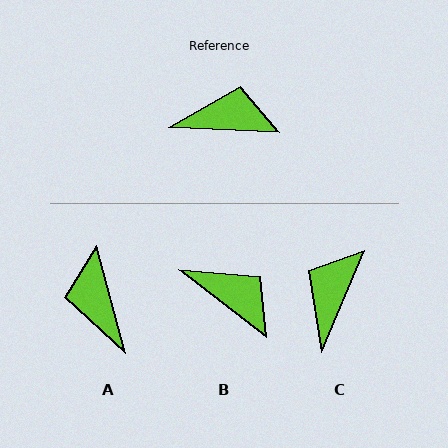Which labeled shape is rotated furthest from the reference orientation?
A, about 108 degrees away.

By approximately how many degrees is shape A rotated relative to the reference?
Approximately 108 degrees counter-clockwise.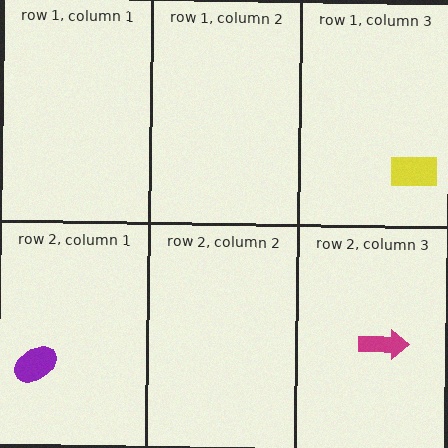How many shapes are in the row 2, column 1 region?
1.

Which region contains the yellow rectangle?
The row 1, column 3 region.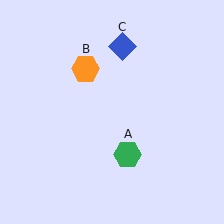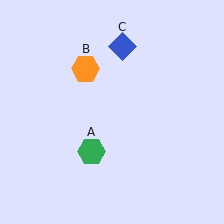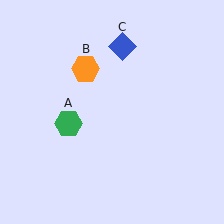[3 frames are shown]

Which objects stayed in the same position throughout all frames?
Orange hexagon (object B) and blue diamond (object C) remained stationary.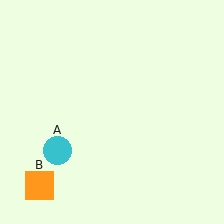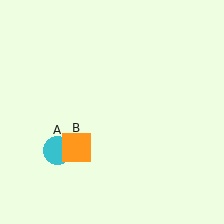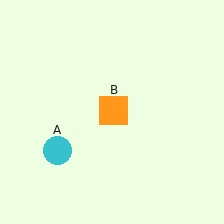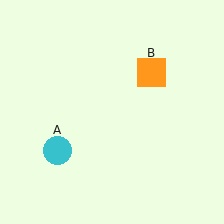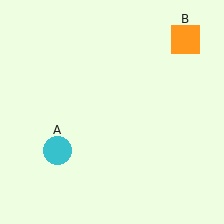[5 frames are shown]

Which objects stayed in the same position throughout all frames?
Cyan circle (object A) remained stationary.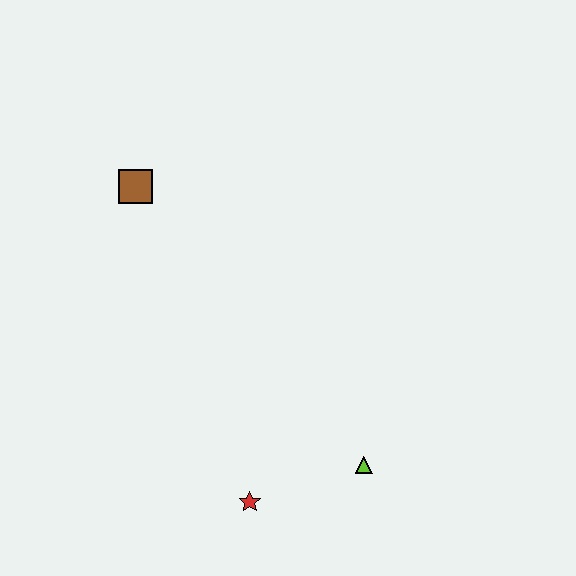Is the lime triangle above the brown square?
No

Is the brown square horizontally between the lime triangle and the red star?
No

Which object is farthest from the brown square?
The lime triangle is farthest from the brown square.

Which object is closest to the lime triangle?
The red star is closest to the lime triangle.